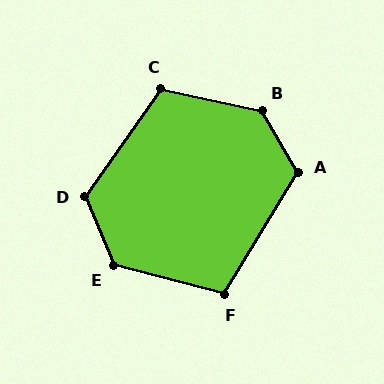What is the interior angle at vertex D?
Approximately 122 degrees (obtuse).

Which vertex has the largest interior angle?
B, at approximately 132 degrees.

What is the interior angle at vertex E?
Approximately 127 degrees (obtuse).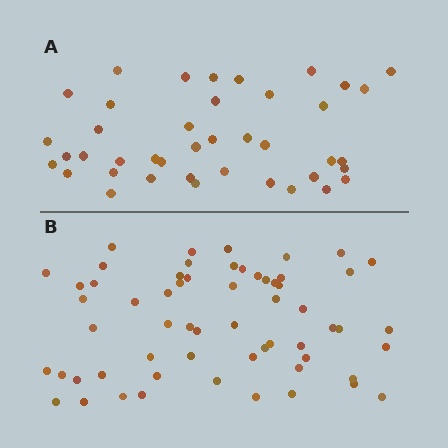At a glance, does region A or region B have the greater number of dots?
Region B (the bottom region) has more dots.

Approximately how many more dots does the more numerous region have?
Region B has approximately 20 more dots than region A.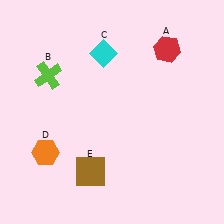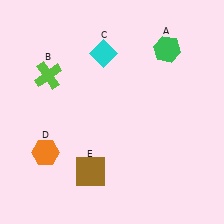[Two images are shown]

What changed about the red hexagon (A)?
In Image 1, A is red. In Image 2, it changed to green.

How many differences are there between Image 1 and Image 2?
There is 1 difference between the two images.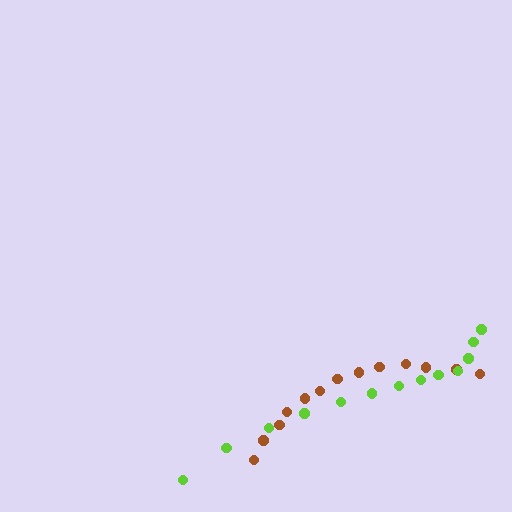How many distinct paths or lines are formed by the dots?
There are 2 distinct paths.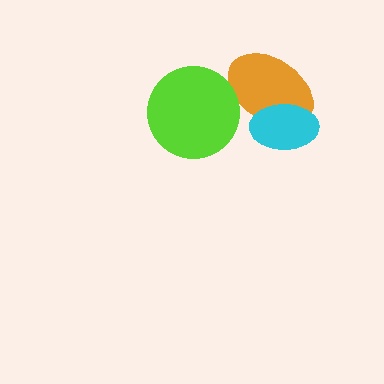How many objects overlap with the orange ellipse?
2 objects overlap with the orange ellipse.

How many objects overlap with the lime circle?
1 object overlaps with the lime circle.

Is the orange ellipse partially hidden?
Yes, it is partially covered by another shape.